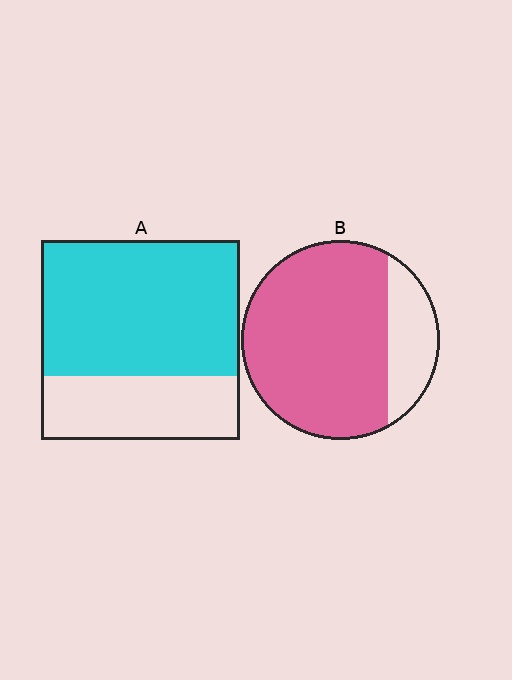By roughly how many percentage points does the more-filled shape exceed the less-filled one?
By roughly 10 percentage points (B over A).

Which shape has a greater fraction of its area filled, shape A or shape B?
Shape B.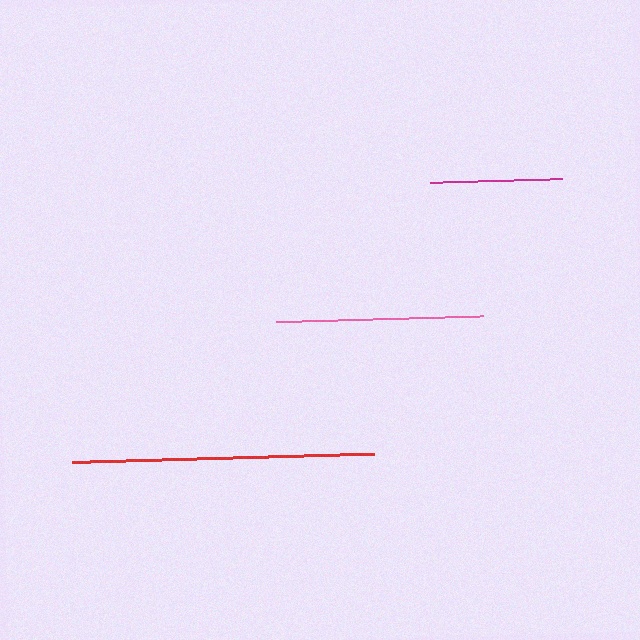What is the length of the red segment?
The red segment is approximately 302 pixels long.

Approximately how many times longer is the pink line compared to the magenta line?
The pink line is approximately 1.6 times the length of the magenta line.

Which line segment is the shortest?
The magenta line is the shortest at approximately 132 pixels.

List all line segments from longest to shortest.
From longest to shortest: red, pink, magenta.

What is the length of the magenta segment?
The magenta segment is approximately 132 pixels long.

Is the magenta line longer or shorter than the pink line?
The pink line is longer than the magenta line.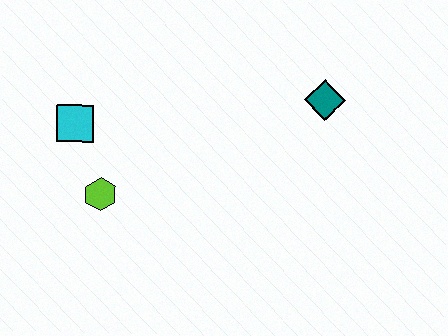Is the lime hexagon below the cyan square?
Yes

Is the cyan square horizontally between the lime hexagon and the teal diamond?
No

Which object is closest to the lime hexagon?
The cyan square is closest to the lime hexagon.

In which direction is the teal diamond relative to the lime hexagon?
The teal diamond is to the right of the lime hexagon.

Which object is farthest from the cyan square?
The teal diamond is farthest from the cyan square.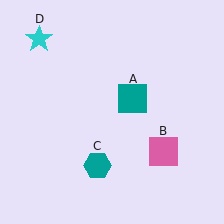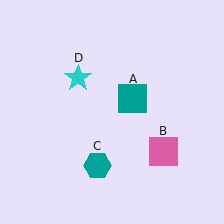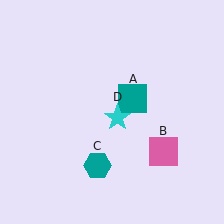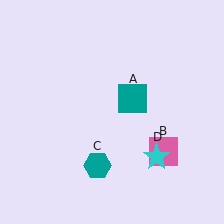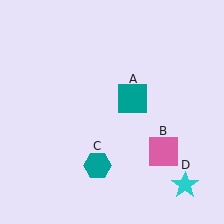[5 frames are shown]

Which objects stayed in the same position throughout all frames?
Teal square (object A) and pink square (object B) and teal hexagon (object C) remained stationary.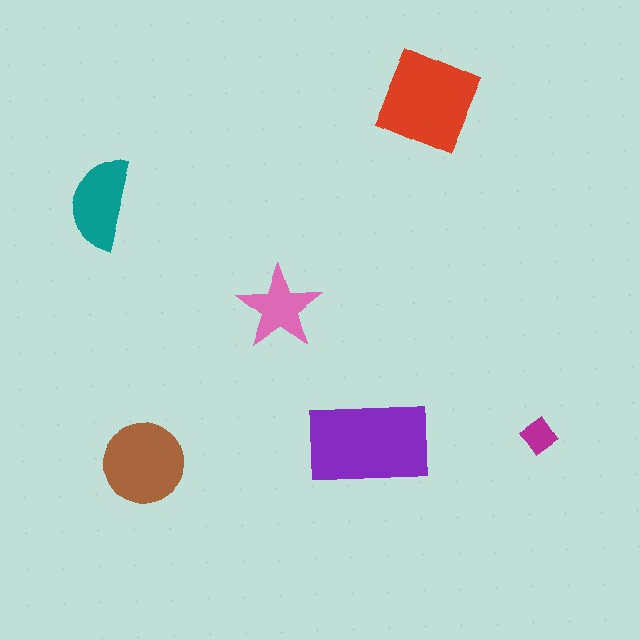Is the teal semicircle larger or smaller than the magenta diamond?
Larger.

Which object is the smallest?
The magenta diamond.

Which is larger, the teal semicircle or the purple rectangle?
The purple rectangle.